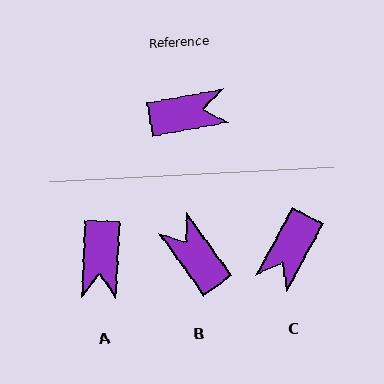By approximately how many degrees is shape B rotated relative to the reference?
Approximately 116 degrees counter-clockwise.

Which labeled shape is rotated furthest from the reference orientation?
C, about 129 degrees away.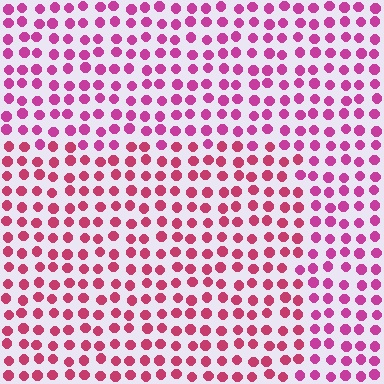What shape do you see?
I see a rectangle.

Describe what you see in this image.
The image is filled with small magenta elements in a uniform arrangement. A rectangle-shaped region is visible where the elements are tinted to a slightly different hue, forming a subtle color boundary.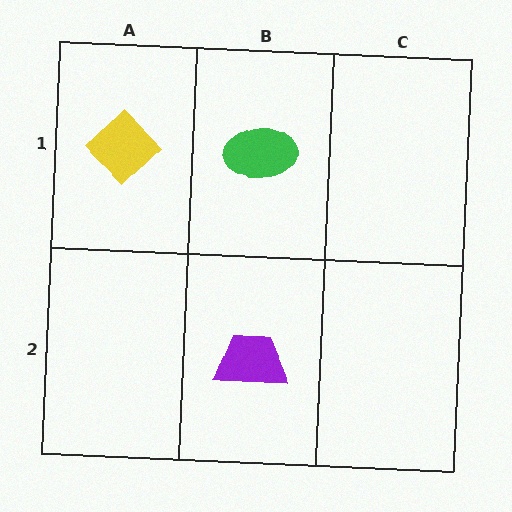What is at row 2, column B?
A purple trapezoid.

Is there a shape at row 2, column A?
No, that cell is empty.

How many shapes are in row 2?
1 shape.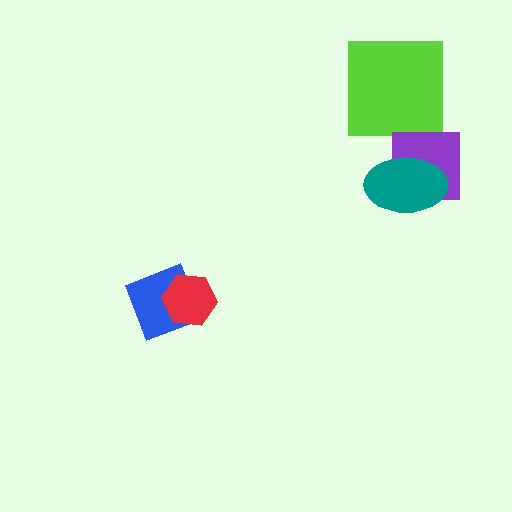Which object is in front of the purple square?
The teal ellipse is in front of the purple square.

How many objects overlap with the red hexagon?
1 object overlaps with the red hexagon.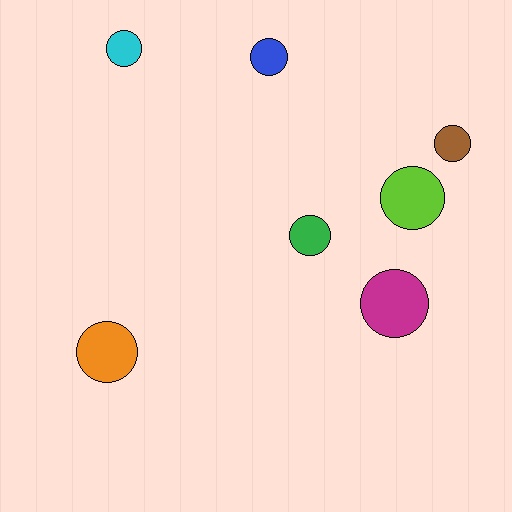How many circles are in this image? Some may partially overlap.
There are 7 circles.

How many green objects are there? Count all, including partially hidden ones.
There is 1 green object.